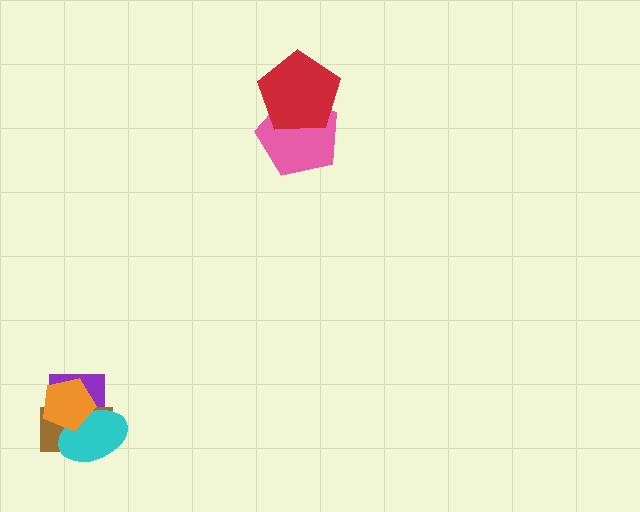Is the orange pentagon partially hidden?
No, no other shape covers it.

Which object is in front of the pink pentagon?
The red pentagon is in front of the pink pentagon.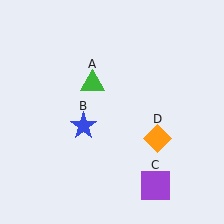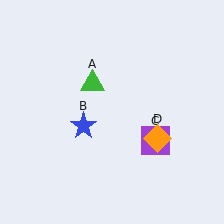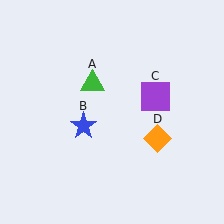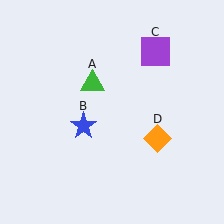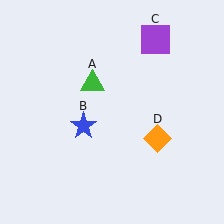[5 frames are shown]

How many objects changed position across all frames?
1 object changed position: purple square (object C).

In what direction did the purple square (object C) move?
The purple square (object C) moved up.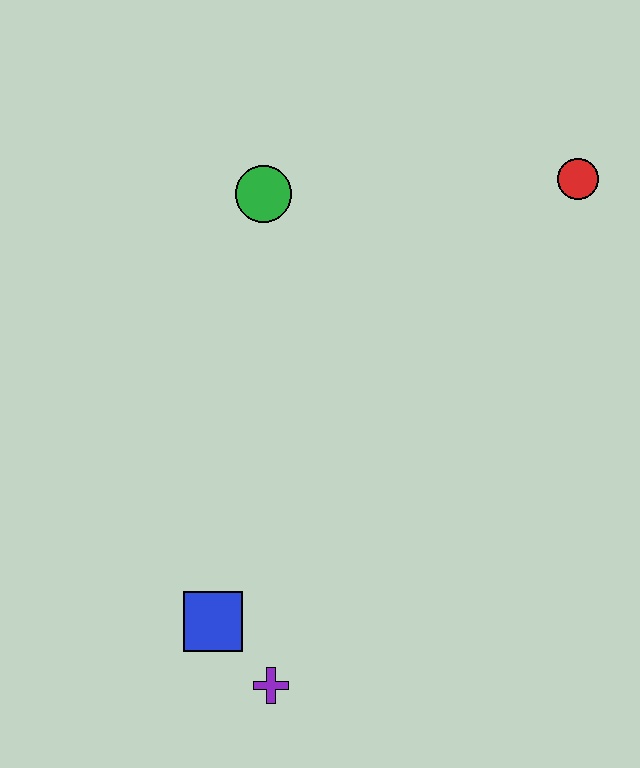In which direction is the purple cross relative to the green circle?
The purple cross is below the green circle.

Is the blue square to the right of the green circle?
No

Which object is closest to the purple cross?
The blue square is closest to the purple cross.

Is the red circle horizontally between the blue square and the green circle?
No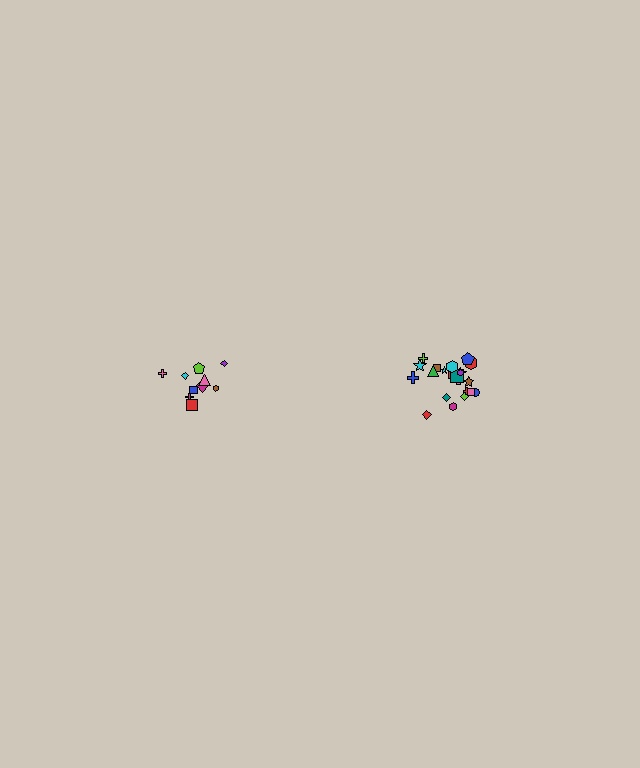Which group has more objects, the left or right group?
The right group.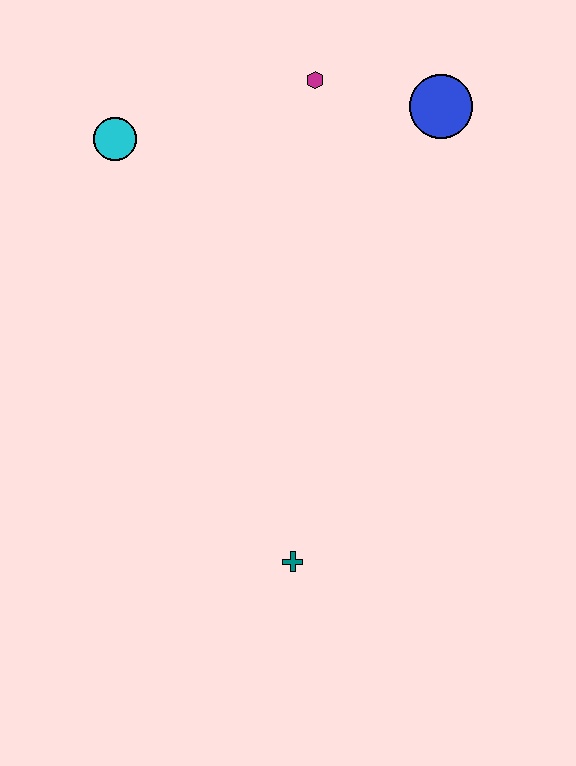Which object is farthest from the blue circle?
The teal cross is farthest from the blue circle.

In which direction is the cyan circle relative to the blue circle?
The cyan circle is to the left of the blue circle.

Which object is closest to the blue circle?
The magenta hexagon is closest to the blue circle.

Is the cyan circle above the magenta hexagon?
No